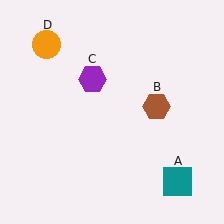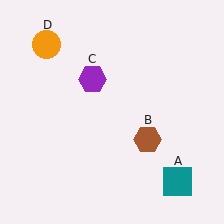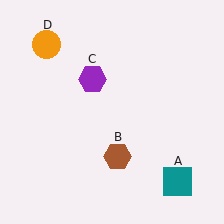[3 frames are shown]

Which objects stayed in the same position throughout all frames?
Teal square (object A) and purple hexagon (object C) and orange circle (object D) remained stationary.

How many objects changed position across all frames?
1 object changed position: brown hexagon (object B).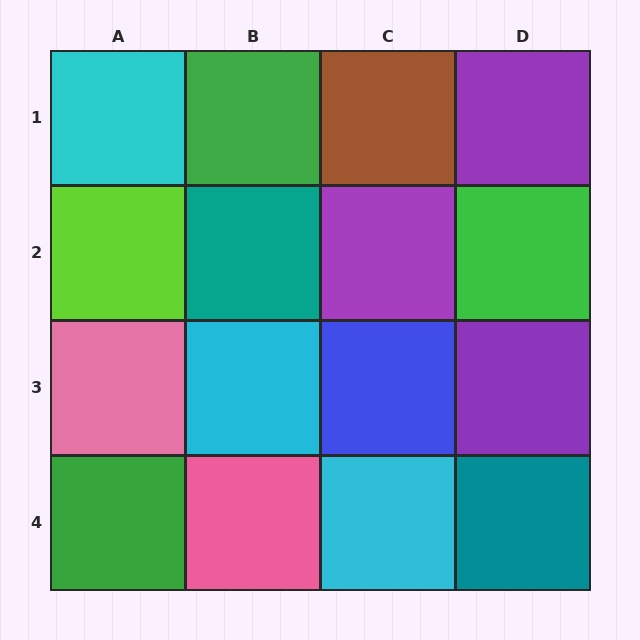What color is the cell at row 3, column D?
Purple.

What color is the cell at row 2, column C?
Purple.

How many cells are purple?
3 cells are purple.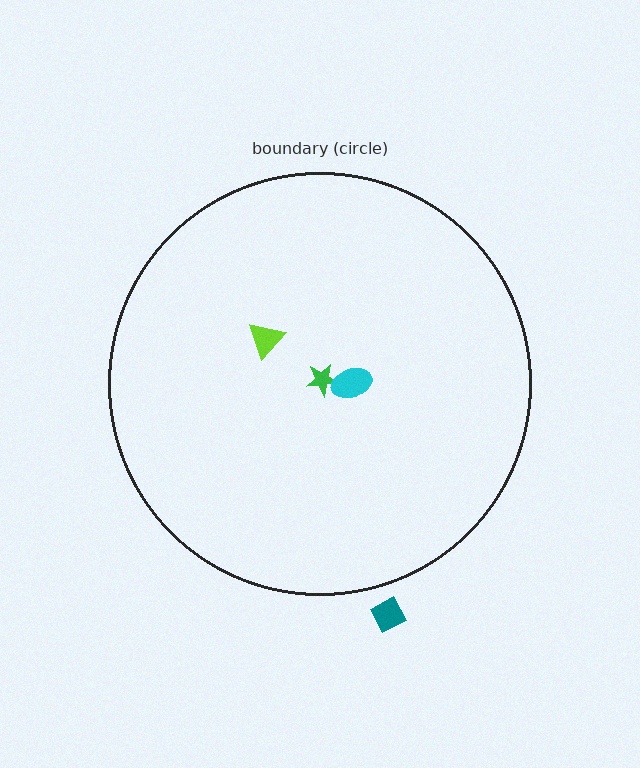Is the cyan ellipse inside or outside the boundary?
Inside.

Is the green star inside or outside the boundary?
Inside.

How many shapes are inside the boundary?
3 inside, 1 outside.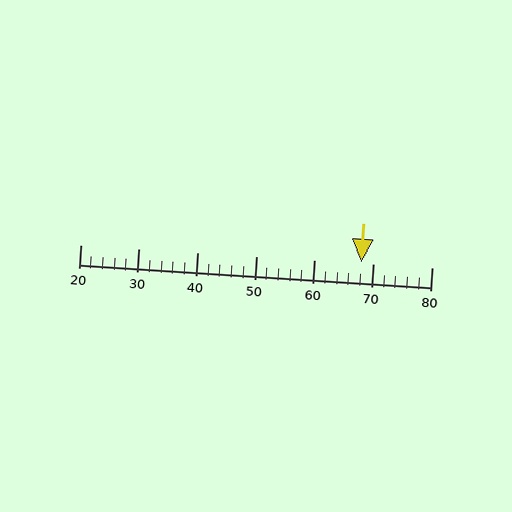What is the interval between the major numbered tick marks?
The major tick marks are spaced 10 units apart.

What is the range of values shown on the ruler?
The ruler shows values from 20 to 80.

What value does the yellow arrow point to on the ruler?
The yellow arrow points to approximately 68.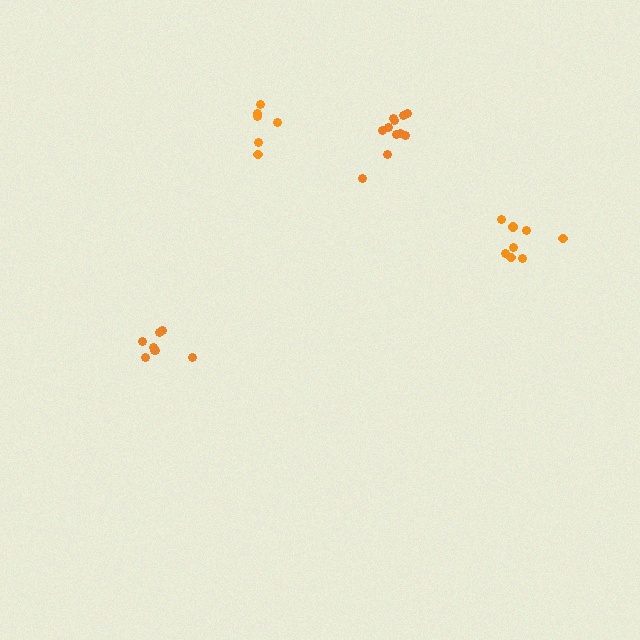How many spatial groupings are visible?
There are 4 spatial groupings.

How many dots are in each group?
Group 1: 11 dots, Group 2: 6 dots, Group 3: 8 dots, Group 4: 8 dots (33 total).